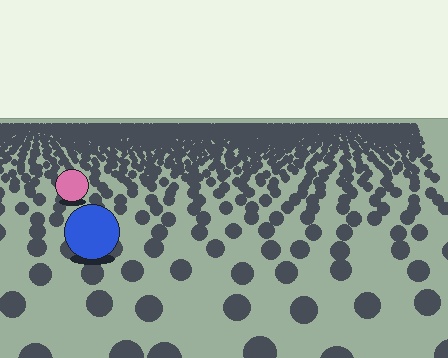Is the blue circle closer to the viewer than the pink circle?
Yes. The blue circle is closer — you can tell from the texture gradient: the ground texture is coarser near it.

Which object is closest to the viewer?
The blue circle is closest. The texture marks near it are larger and more spread out.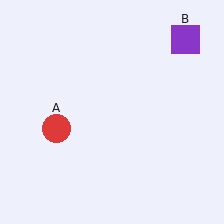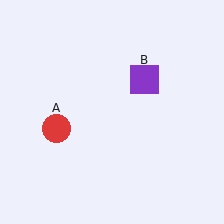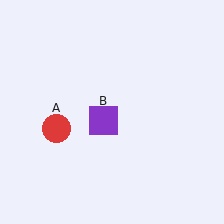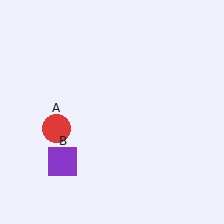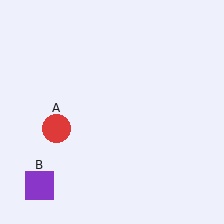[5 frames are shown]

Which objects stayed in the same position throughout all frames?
Red circle (object A) remained stationary.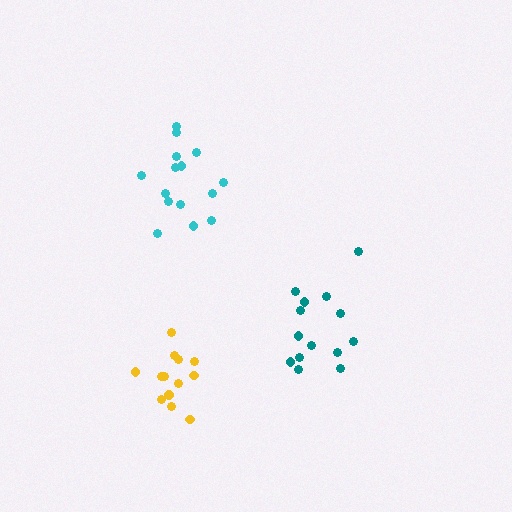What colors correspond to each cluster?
The clusters are colored: cyan, teal, yellow.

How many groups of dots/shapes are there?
There are 3 groups.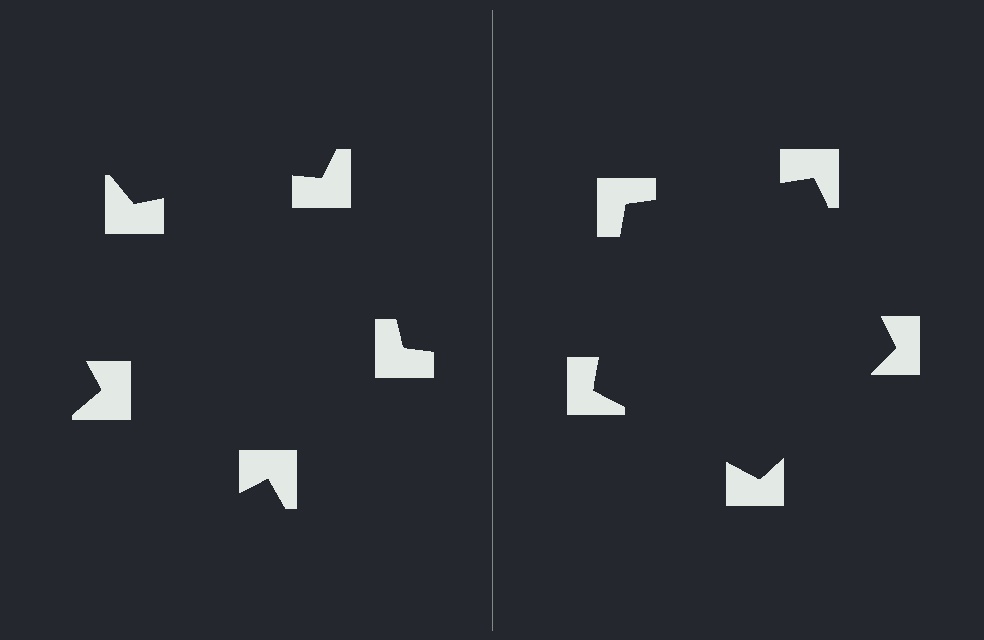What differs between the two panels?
The notched squares are positioned identically on both sides; only the wedge orientations differ. On the right they align to a pentagon; on the left they are misaligned.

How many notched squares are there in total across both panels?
10 — 5 on each side.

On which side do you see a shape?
An illusory pentagon appears on the right side. On the left side the wedge cuts are rotated, so no coherent shape forms.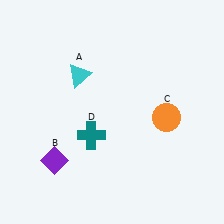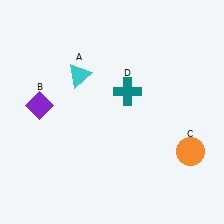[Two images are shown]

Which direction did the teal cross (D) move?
The teal cross (D) moved up.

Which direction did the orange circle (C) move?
The orange circle (C) moved down.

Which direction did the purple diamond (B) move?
The purple diamond (B) moved up.